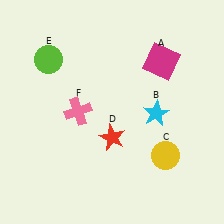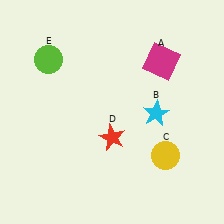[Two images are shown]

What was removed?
The pink cross (F) was removed in Image 2.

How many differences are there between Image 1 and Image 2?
There is 1 difference between the two images.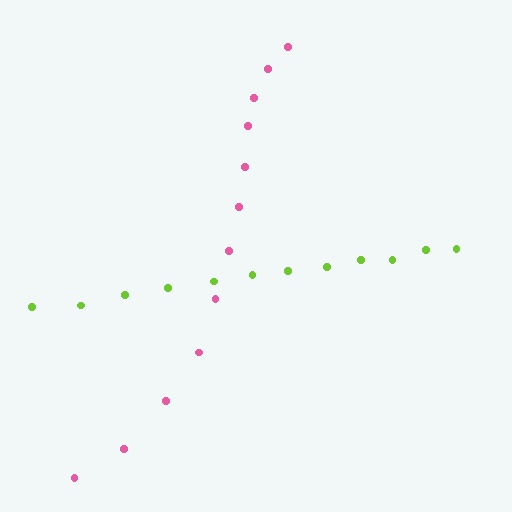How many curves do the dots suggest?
There are 2 distinct paths.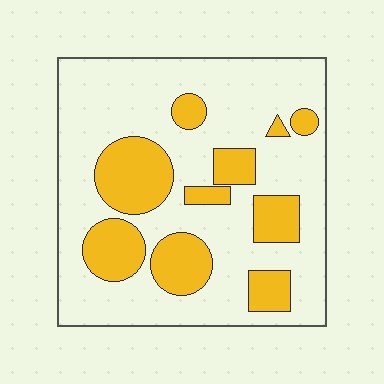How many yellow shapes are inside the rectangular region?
10.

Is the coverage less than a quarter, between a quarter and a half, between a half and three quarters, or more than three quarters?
Between a quarter and a half.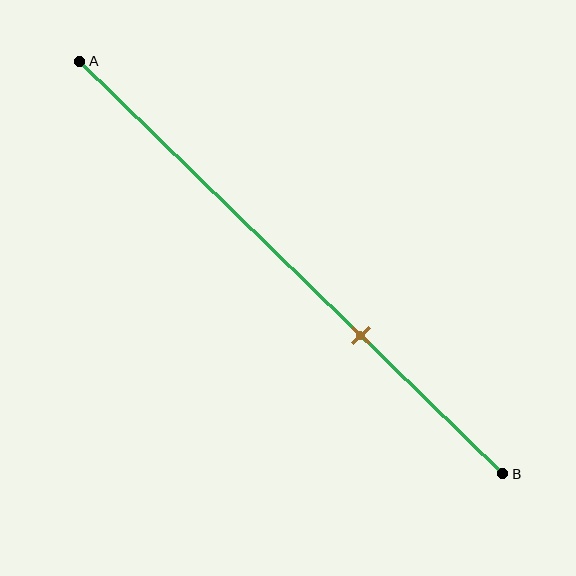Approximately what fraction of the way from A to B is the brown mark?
The brown mark is approximately 65% of the way from A to B.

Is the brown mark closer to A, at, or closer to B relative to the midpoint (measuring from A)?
The brown mark is closer to point B than the midpoint of segment AB.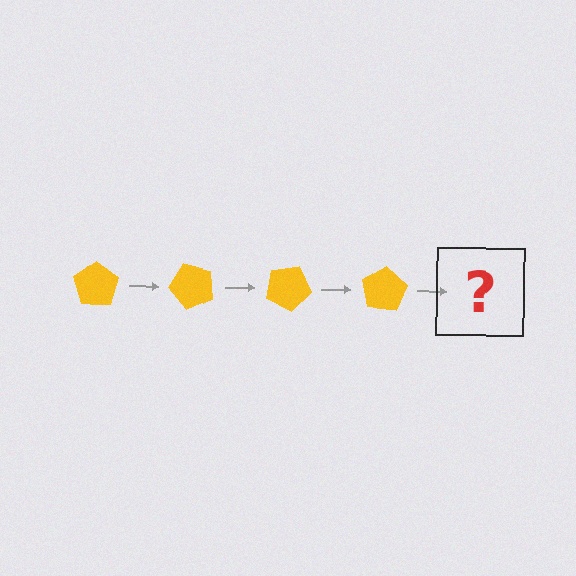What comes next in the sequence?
The next element should be a yellow pentagon rotated 200 degrees.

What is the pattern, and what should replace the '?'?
The pattern is that the pentagon rotates 50 degrees each step. The '?' should be a yellow pentagon rotated 200 degrees.